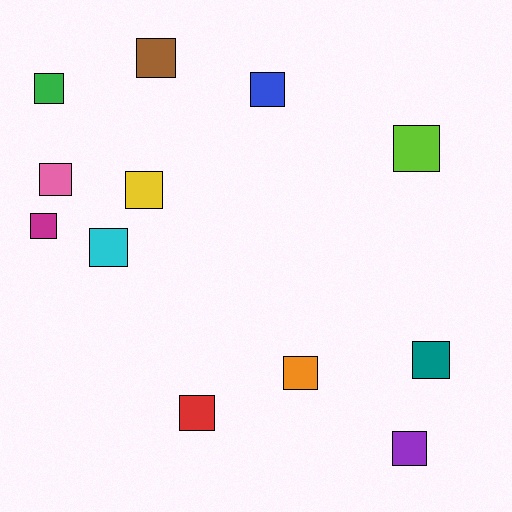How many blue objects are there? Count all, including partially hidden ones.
There is 1 blue object.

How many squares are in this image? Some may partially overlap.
There are 12 squares.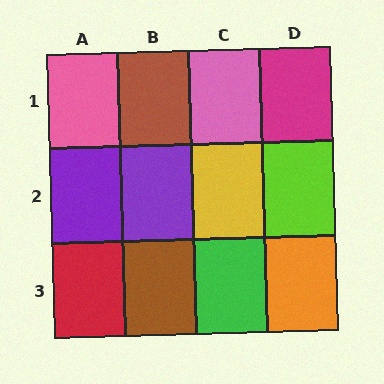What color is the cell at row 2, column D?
Lime.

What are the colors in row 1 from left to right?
Pink, brown, pink, magenta.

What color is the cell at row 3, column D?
Orange.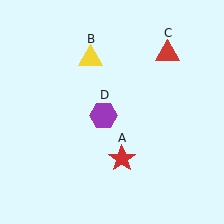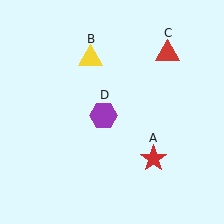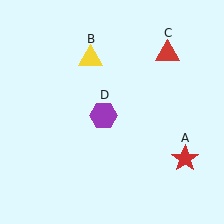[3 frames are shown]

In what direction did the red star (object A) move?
The red star (object A) moved right.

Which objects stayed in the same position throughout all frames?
Yellow triangle (object B) and red triangle (object C) and purple hexagon (object D) remained stationary.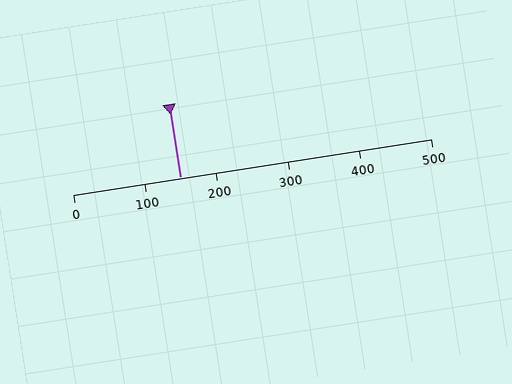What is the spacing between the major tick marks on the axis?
The major ticks are spaced 100 apart.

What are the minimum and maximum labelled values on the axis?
The axis runs from 0 to 500.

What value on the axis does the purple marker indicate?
The marker indicates approximately 150.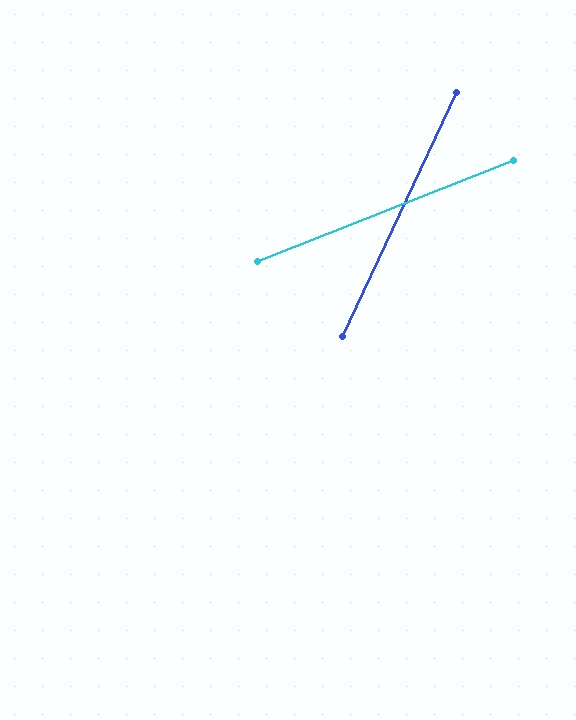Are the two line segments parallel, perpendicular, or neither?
Neither parallel nor perpendicular — they differ by about 43°.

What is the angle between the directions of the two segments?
Approximately 43 degrees.